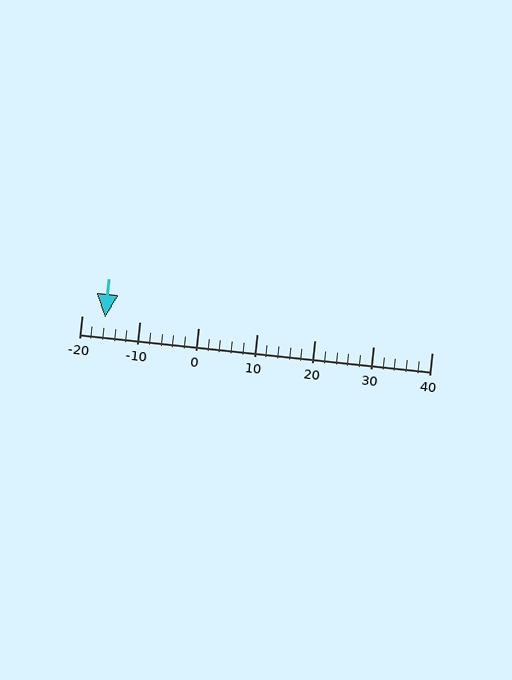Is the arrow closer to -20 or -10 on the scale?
The arrow is closer to -20.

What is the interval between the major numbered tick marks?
The major tick marks are spaced 10 units apart.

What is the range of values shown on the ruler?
The ruler shows values from -20 to 40.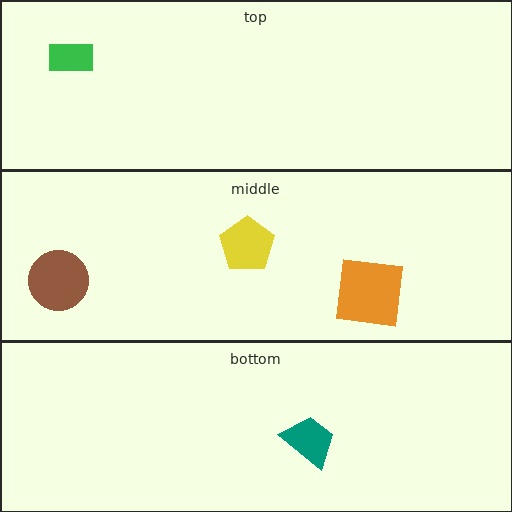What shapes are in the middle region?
The yellow pentagon, the orange square, the brown circle.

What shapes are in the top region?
The green rectangle.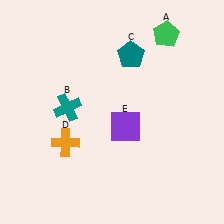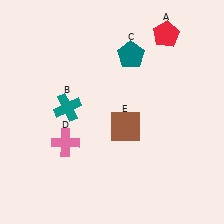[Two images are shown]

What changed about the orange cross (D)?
In Image 1, D is orange. In Image 2, it changed to pink.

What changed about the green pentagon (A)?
In Image 1, A is green. In Image 2, it changed to red.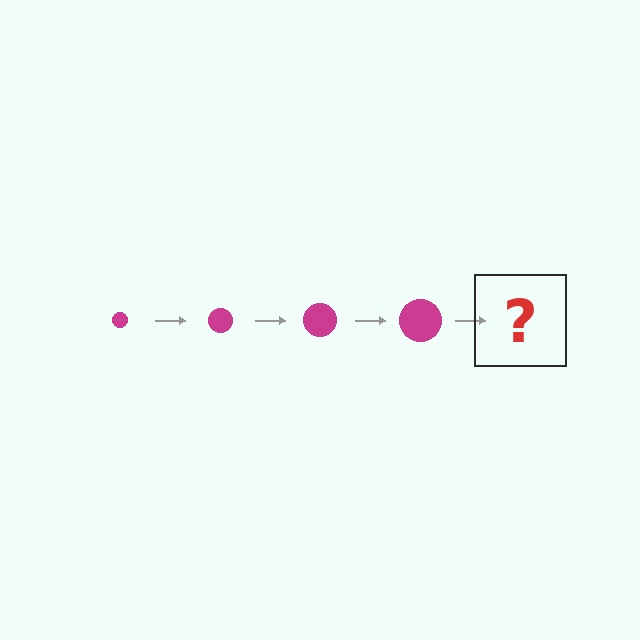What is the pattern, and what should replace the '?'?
The pattern is that the circle gets progressively larger each step. The '?' should be a magenta circle, larger than the previous one.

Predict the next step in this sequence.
The next step is a magenta circle, larger than the previous one.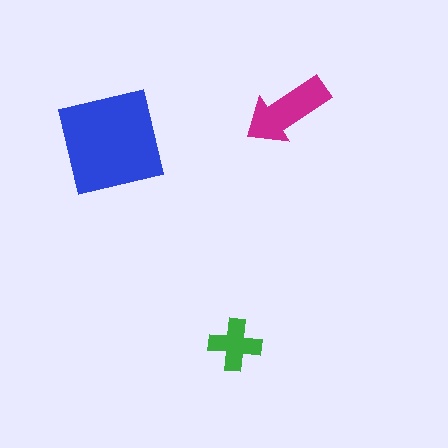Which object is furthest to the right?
The magenta arrow is rightmost.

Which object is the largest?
The blue square.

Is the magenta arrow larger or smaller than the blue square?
Smaller.